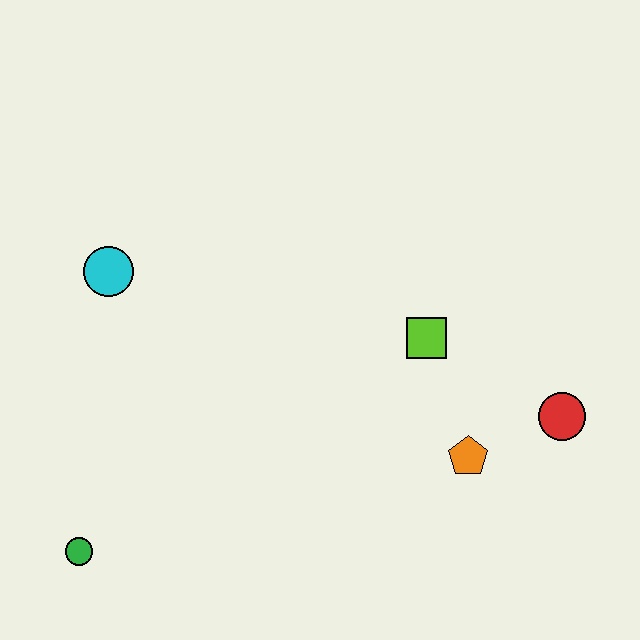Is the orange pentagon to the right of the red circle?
No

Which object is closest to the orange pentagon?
The red circle is closest to the orange pentagon.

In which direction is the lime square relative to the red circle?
The lime square is to the left of the red circle.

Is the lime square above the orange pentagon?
Yes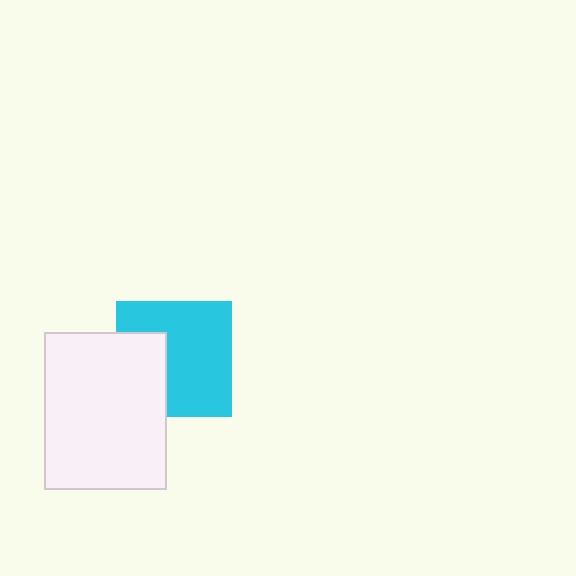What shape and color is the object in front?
The object in front is a white rectangle.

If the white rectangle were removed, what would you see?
You would see the complete cyan square.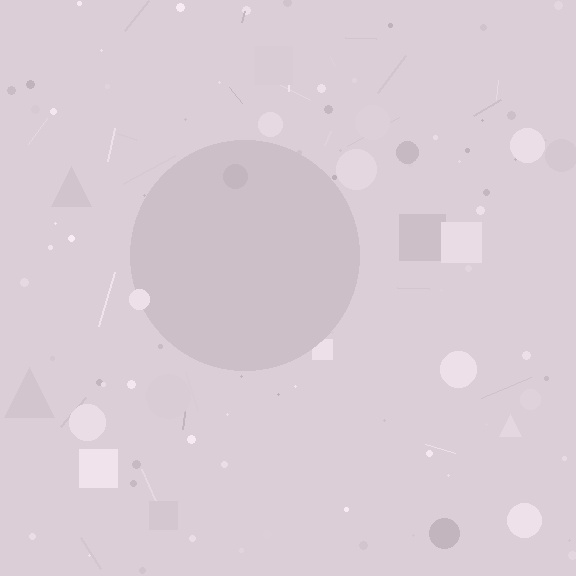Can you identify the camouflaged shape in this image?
The camouflaged shape is a circle.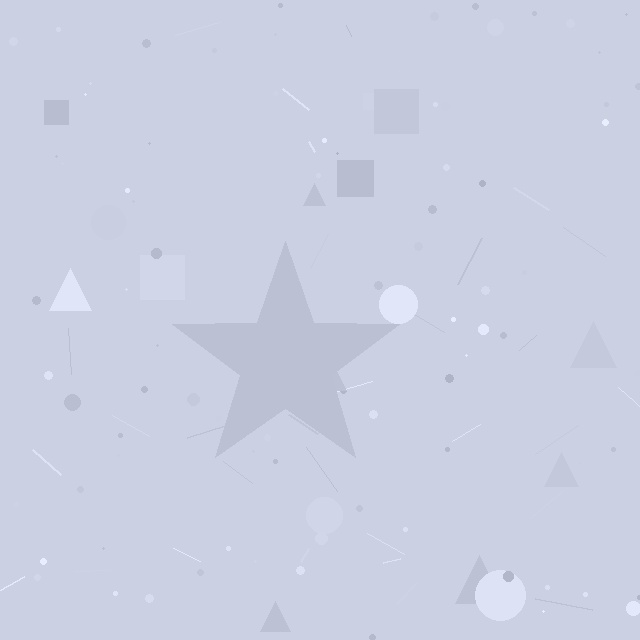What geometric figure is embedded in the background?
A star is embedded in the background.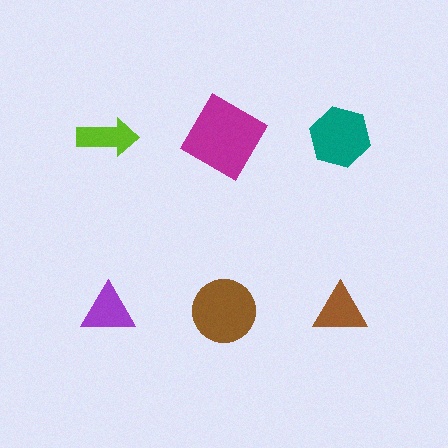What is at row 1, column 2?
A magenta square.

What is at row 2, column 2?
A brown circle.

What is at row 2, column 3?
A brown triangle.